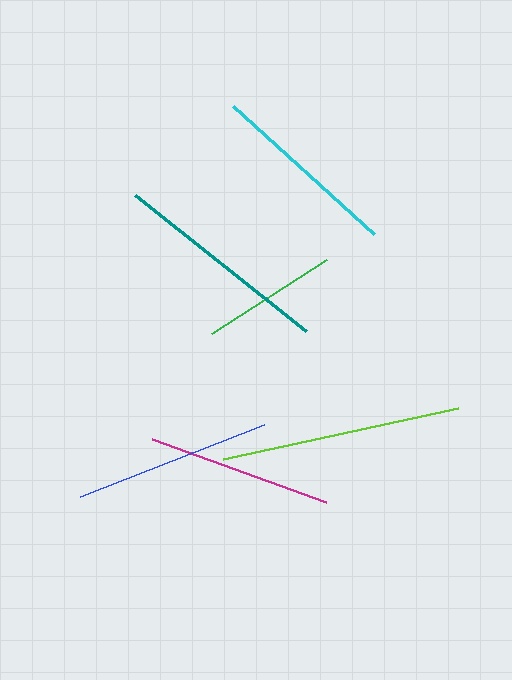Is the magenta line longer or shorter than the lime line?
The lime line is longer than the magenta line.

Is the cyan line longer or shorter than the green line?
The cyan line is longer than the green line.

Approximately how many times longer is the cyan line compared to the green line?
The cyan line is approximately 1.4 times the length of the green line.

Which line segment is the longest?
The lime line is the longest at approximately 240 pixels.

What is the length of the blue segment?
The blue segment is approximately 198 pixels long.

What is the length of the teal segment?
The teal segment is approximately 218 pixels long.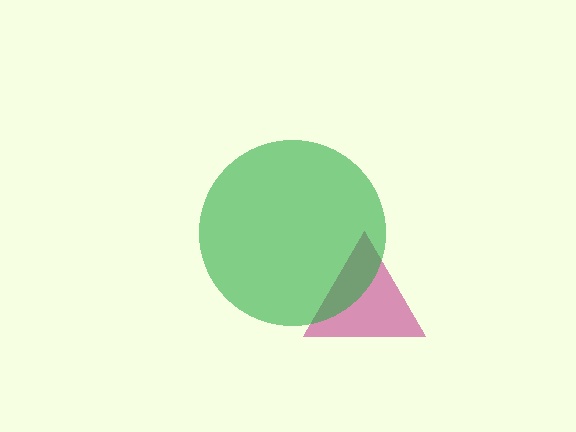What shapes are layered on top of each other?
The layered shapes are: a magenta triangle, a green circle.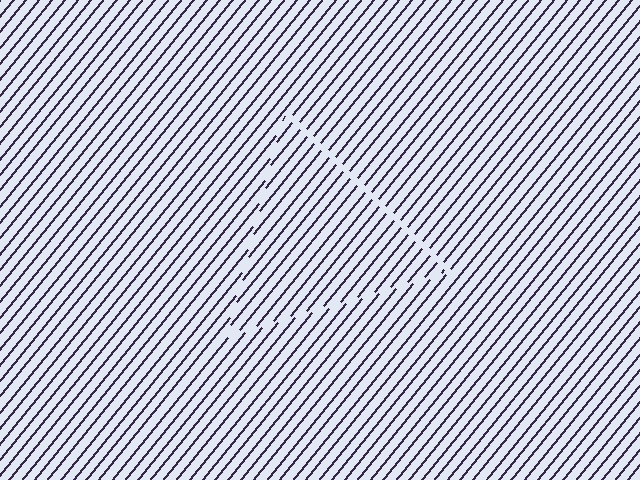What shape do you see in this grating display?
An illusory triangle. The interior of the shape contains the same grating, shifted by half a period — the contour is defined by the phase discontinuity where line-ends from the inner and outer gratings abut.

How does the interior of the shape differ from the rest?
The interior of the shape contains the same grating, shifted by half a period — the contour is defined by the phase discontinuity where line-ends from the inner and outer gratings abut.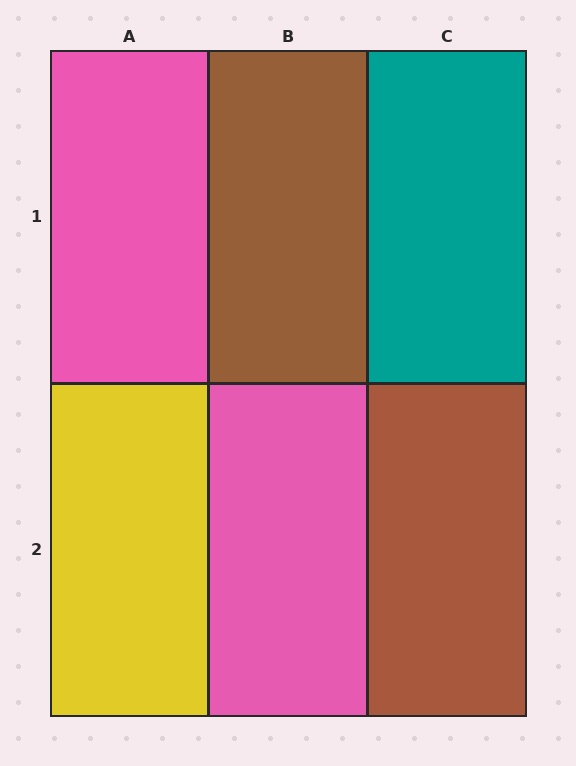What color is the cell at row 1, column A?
Pink.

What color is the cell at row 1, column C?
Teal.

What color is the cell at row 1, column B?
Brown.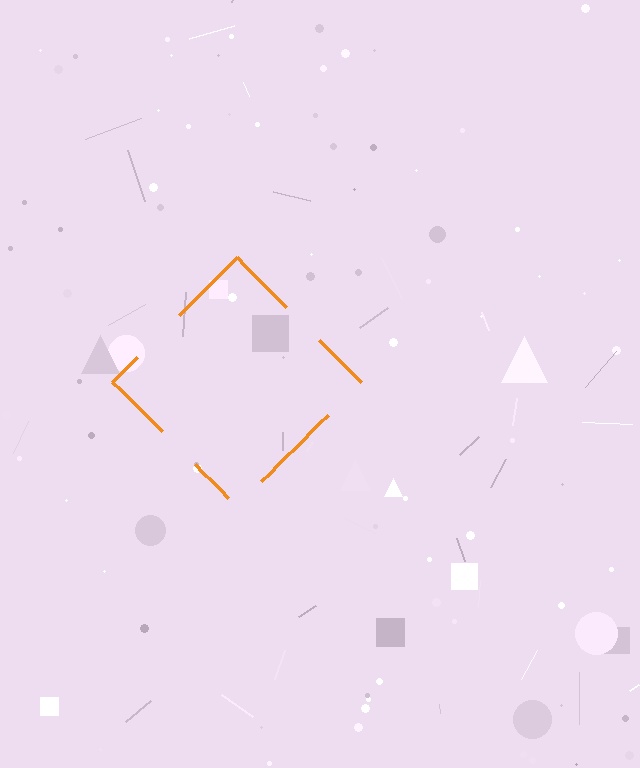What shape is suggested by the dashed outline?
The dashed outline suggests a diamond.